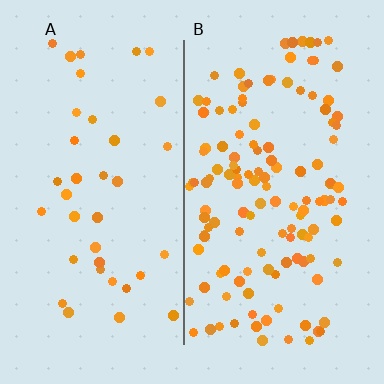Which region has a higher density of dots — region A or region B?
B (the right).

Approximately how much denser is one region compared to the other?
Approximately 3.4× — region B over region A.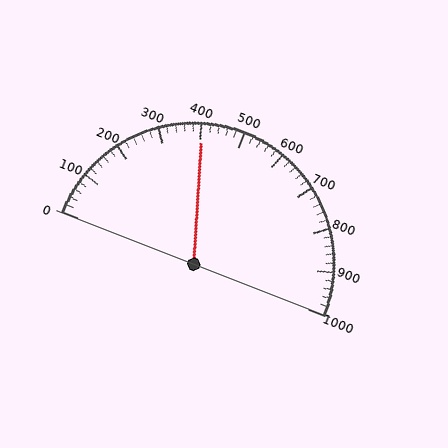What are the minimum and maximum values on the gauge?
The gauge ranges from 0 to 1000.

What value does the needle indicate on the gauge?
The needle indicates approximately 400.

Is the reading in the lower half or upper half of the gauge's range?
The reading is in the lower half of the range (0 to 1000).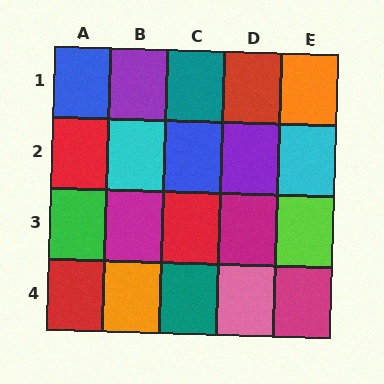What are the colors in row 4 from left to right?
Red, orange, teal, pink, magenta.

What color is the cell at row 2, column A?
Red.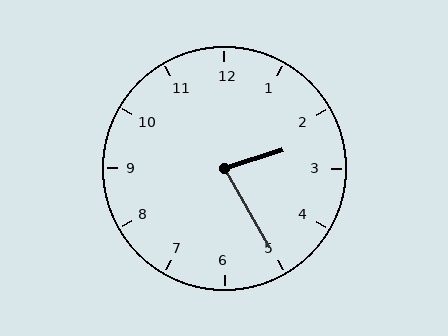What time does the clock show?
2:25.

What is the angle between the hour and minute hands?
Approximately 78 degrees.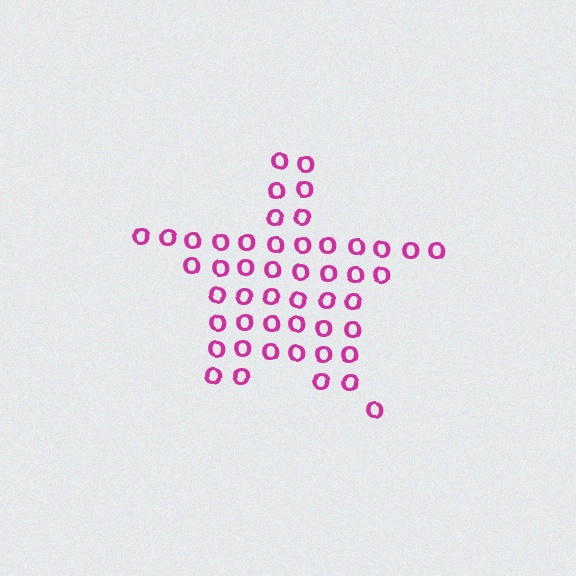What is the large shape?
The large shape is a star.